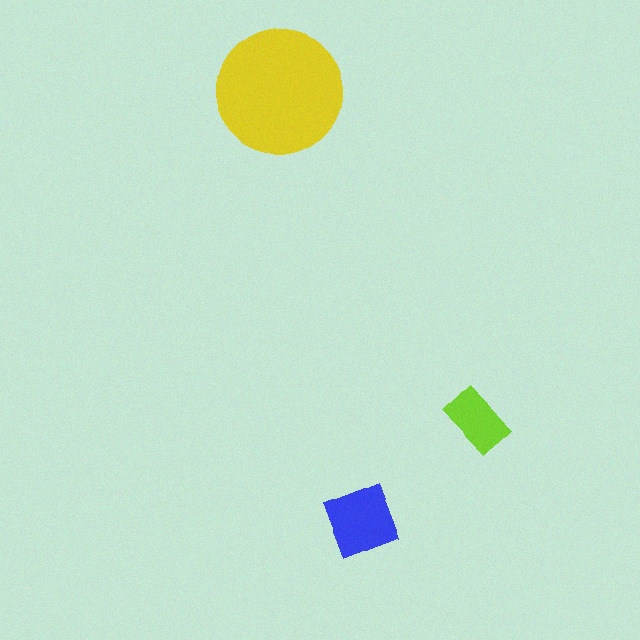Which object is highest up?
The yellow circle is topmost.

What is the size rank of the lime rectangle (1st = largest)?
3rd.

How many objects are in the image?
There are 3 objects in the image.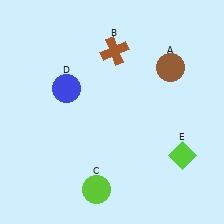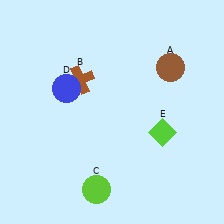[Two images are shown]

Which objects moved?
The objects that moved are: the brown cross (B), the lime diamond (E).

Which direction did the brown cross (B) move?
The brown cross (B) moved left.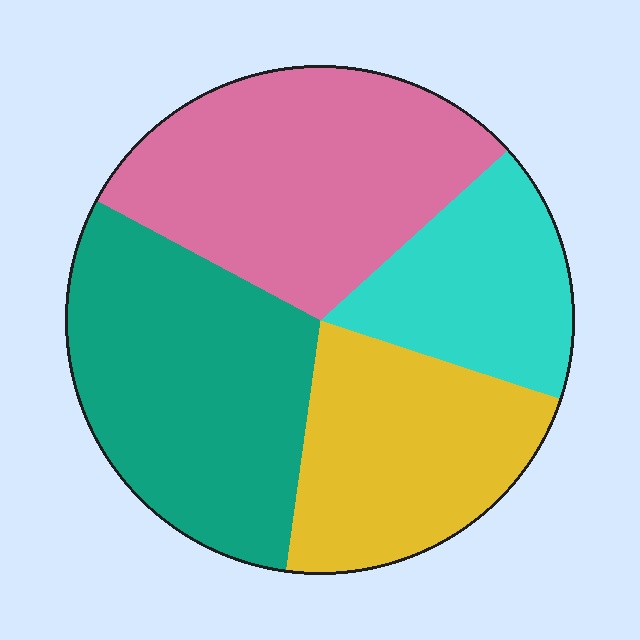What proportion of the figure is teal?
Teal covers around 30% of the figure.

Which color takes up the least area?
Cyan, at roughly 15%.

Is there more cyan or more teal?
Teal.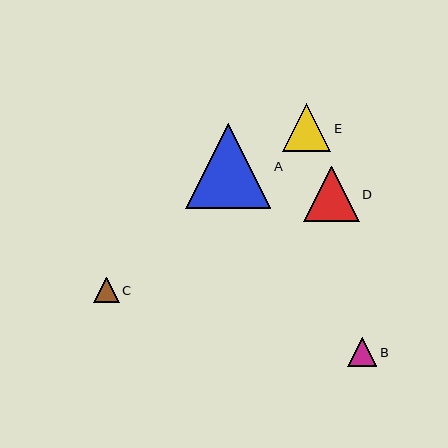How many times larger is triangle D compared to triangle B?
Triangle D is approximately 1.9 times the size of triangle B.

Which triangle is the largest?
Triangle A is the largest with a size of approximately 85 pixels.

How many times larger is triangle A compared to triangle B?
Triangle A is approximately 2.9 times the size of triangle B.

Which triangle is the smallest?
Triangle C is the smallest with a size of approximately 26 pixels.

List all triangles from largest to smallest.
From largest to smallest: A, D, E, B, C.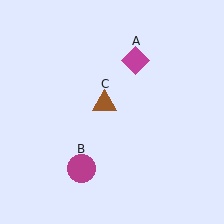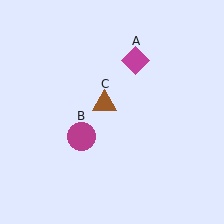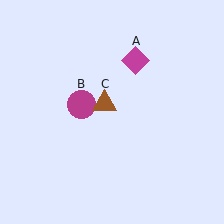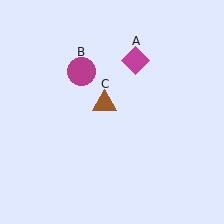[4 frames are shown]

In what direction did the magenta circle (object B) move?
The magenta circle (object B) moved up.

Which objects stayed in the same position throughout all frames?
Magenta diamond (object A) and brown triangle (object C) remained stationary.